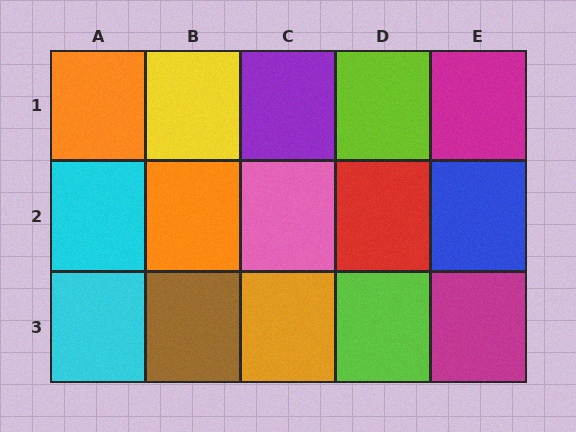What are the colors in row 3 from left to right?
Cyan, brown, orange, lime, magenta.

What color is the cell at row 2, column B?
Orange.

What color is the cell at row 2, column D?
Red.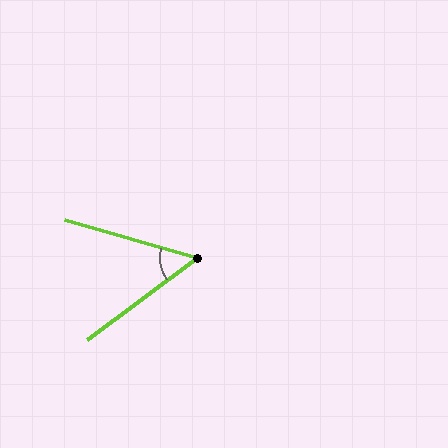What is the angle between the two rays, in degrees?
Approximately 53 degrees.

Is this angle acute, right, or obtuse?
It is acute.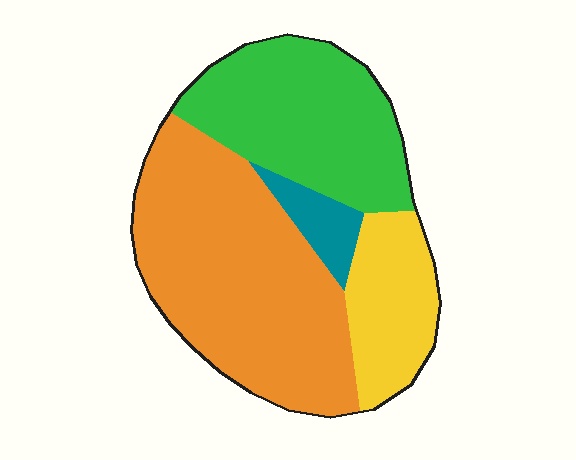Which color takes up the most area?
Orange, at roughly 45%.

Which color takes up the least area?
Teal, at roughly 5%.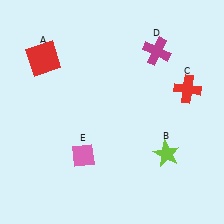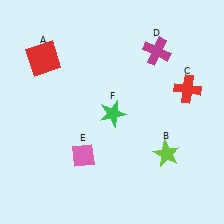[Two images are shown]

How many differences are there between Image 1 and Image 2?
There is 1 difference between the two images.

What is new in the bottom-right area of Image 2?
A green star (F) was added in the bottom-right area of Image 2.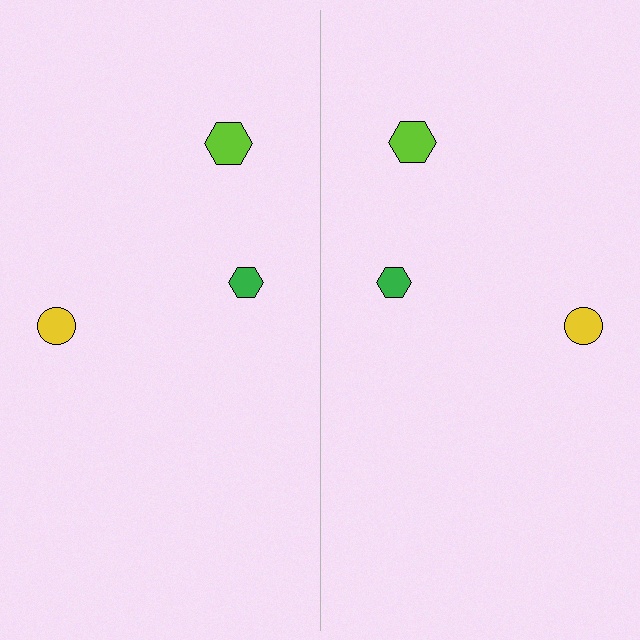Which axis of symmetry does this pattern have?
The pattern has a vertical axis of symmetry running through the center of the image.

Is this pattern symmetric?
Yes, this pattern has bilateral (reflection) symmetry.